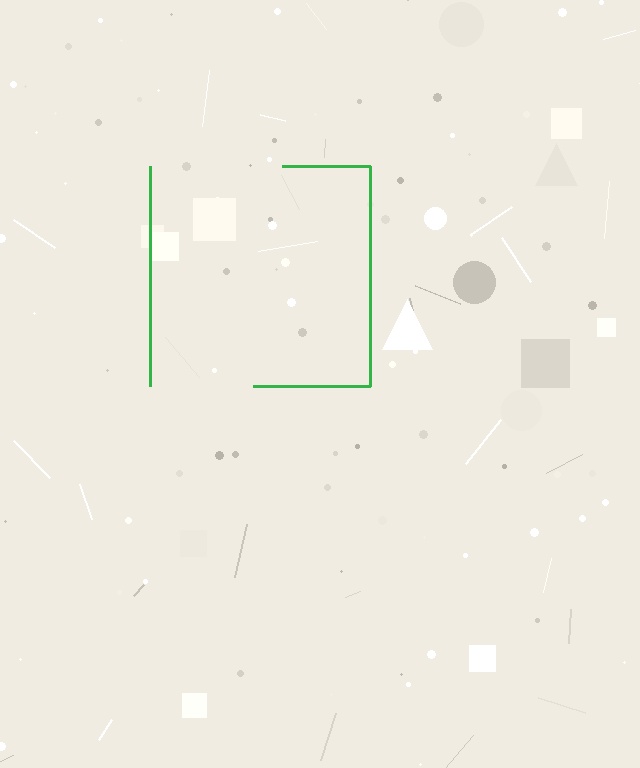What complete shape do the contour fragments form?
The contour fragments form a square.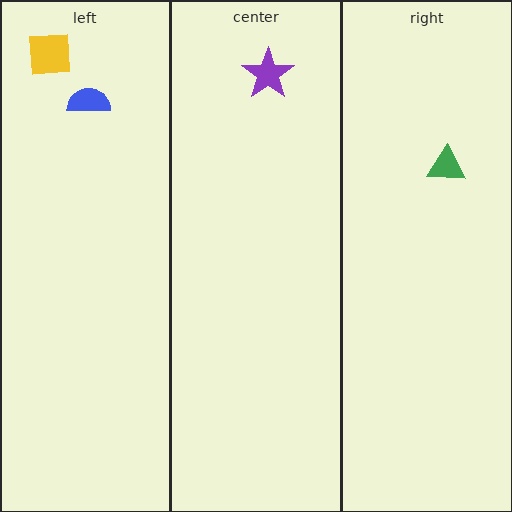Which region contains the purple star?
The center region.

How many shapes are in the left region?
2.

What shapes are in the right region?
The green triangle.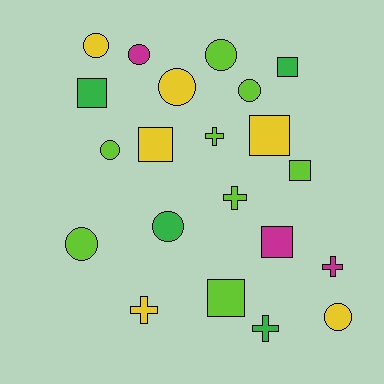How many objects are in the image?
There are 21 objects.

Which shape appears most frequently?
Circle, with 9 objects.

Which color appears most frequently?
Lime, with 8 objects.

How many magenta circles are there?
There is 1 magenta circle.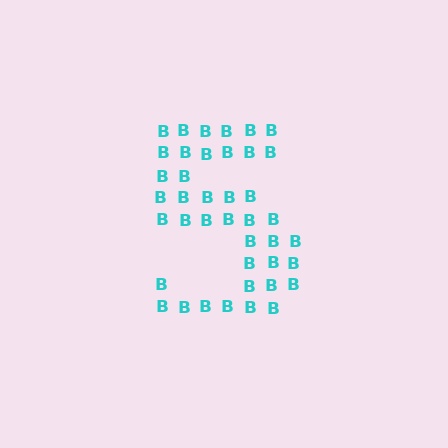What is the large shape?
The large shape is the digit 5.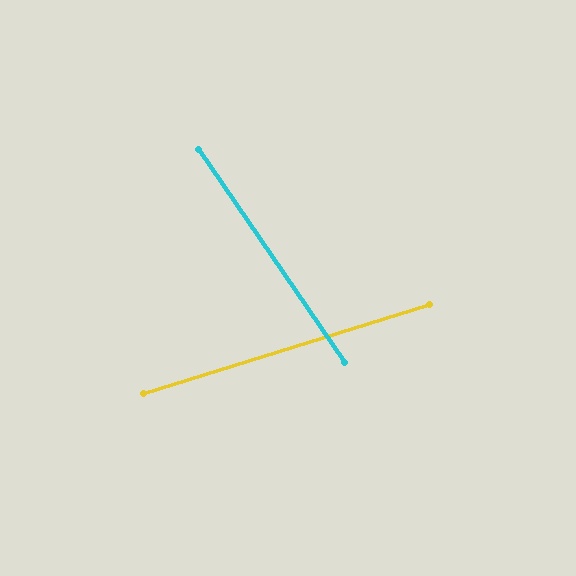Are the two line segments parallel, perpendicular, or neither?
Neither parallel nor perpendicular — they differ by about 73°.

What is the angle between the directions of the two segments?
Approximately 73 degrees.